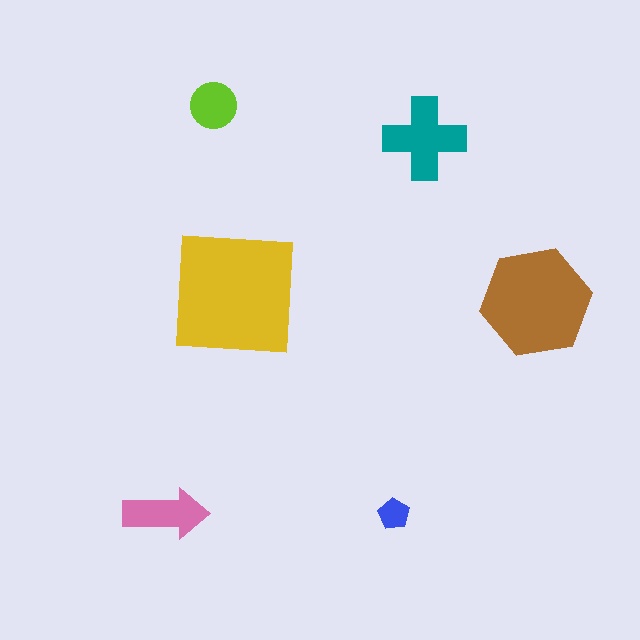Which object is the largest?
The yellow square.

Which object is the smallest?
The blue pentagon.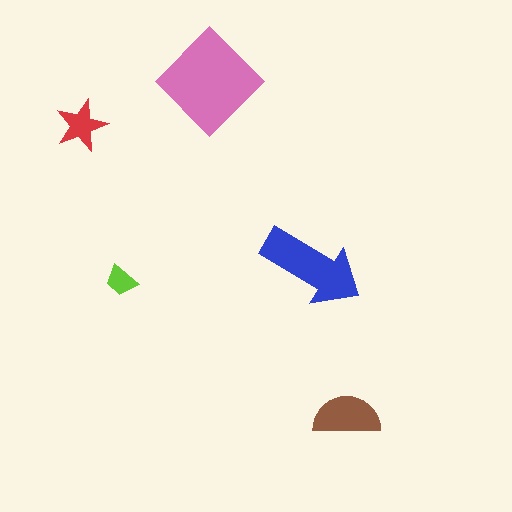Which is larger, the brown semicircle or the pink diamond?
The pink diamond.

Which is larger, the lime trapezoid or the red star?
The red star.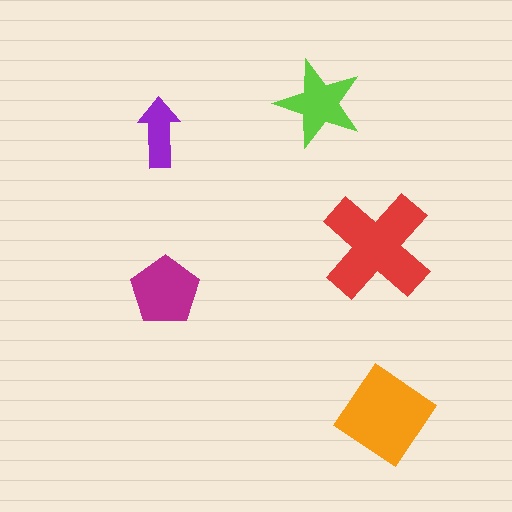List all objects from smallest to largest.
The purple arrow, the lime star, the magenta pentagon, the orange diamond, the red cross.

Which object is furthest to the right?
The orange diamond is rightmost.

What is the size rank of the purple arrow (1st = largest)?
5th.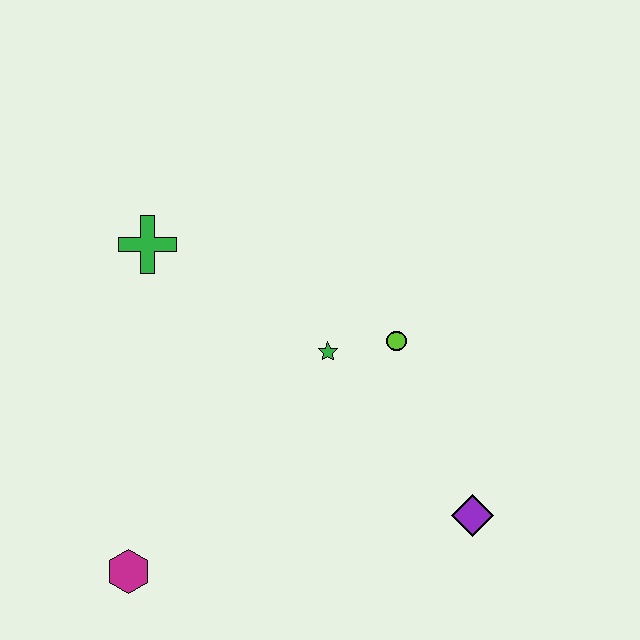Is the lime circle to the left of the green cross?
No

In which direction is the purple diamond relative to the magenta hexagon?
The purple diamond is to the right of the magenta hexagon.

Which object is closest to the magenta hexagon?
The green star is closest to the magenta hexagon.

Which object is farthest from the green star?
The magenta hexagon is farthest from the green star.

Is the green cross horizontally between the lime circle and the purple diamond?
No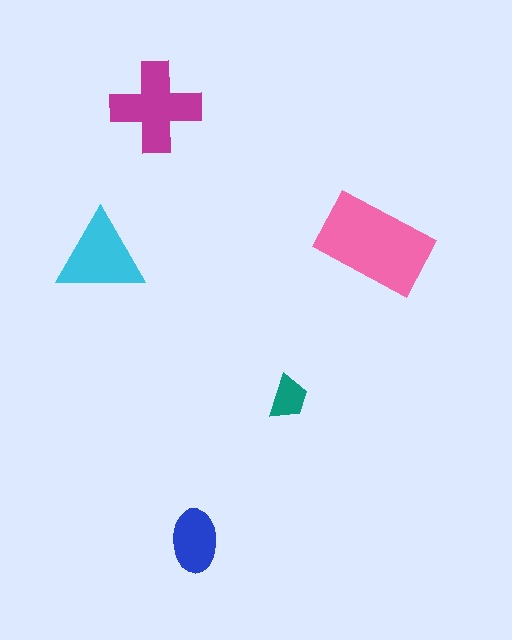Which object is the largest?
The pink rectangle.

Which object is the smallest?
The teal trapezoid.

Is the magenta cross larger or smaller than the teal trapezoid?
Larger.